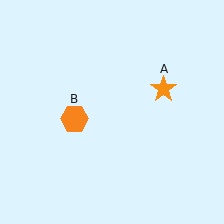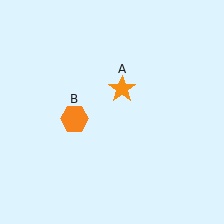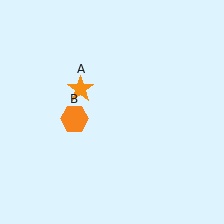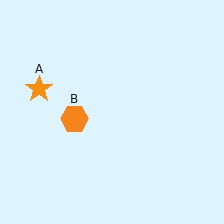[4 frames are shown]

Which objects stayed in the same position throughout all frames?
Orange hexagon (object B) remained stationary.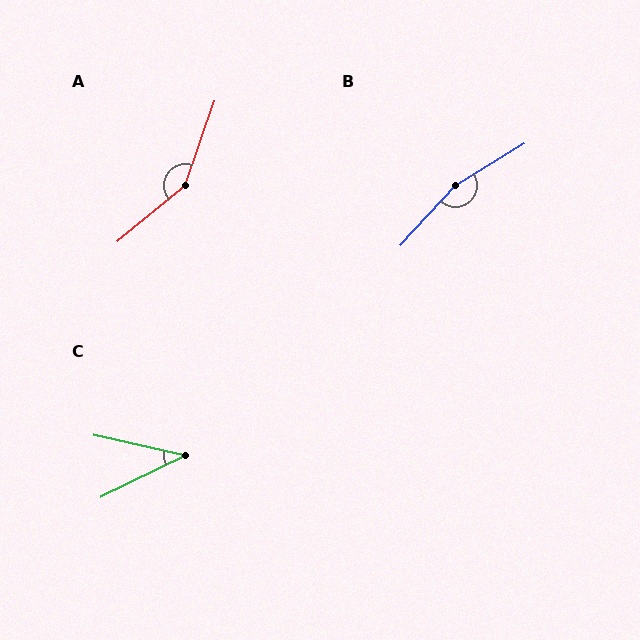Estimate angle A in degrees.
Approximately 149 degrees.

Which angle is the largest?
B, at approximately 163 degrees.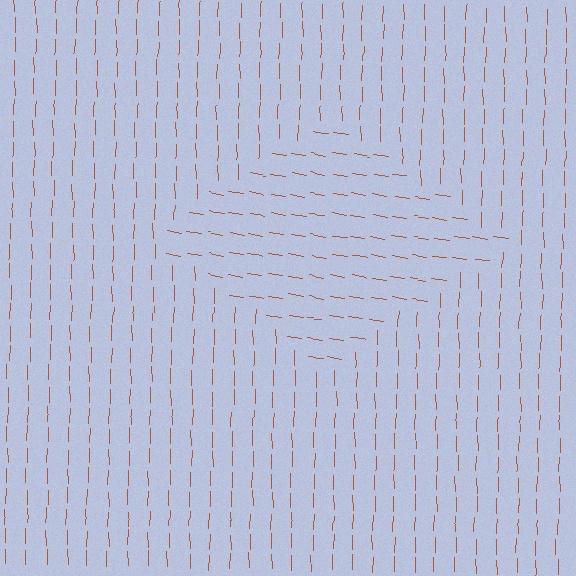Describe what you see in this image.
The image is filled with small brown line segments. A diamond region in the image has lines oriented differently from the surrounding lines, creating a visible texture boundary.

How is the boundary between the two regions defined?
The boundary is defined purely by a change in line orientation (approximately 81 degrees difference). All lines are the same color and thickness.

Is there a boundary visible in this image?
Yes, there is a texture boundary formed by a change in line orientation.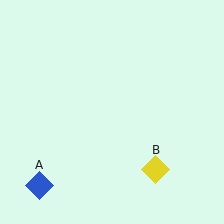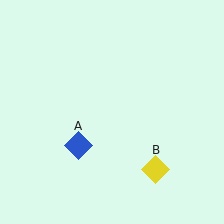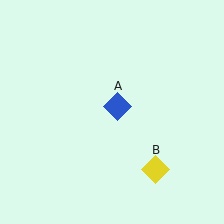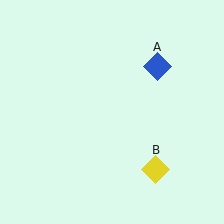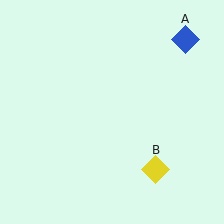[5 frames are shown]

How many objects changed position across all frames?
1 object changed position: blue diamond (object A).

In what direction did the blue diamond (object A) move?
The blue diamond (object A) moved up and to the right.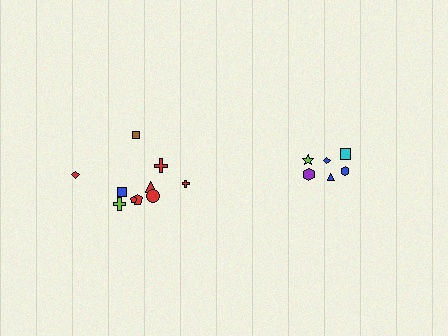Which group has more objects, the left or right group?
The left group.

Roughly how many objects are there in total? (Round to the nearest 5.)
Roughly 15 objects in total.